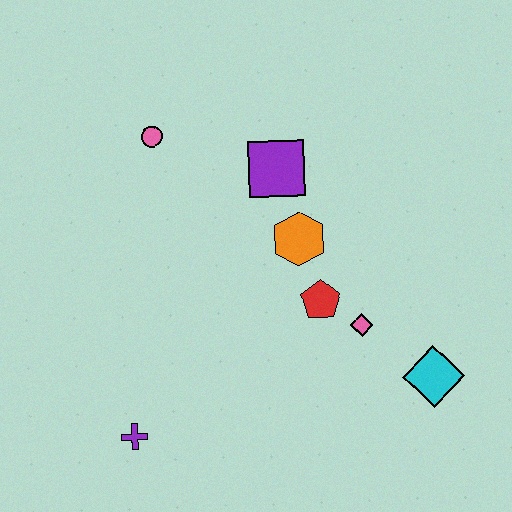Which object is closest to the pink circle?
The purple square is closest to the pink circle.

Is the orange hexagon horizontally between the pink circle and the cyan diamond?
Yes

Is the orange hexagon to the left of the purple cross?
No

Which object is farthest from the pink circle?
The cyan diamond is farthest from the pink circle.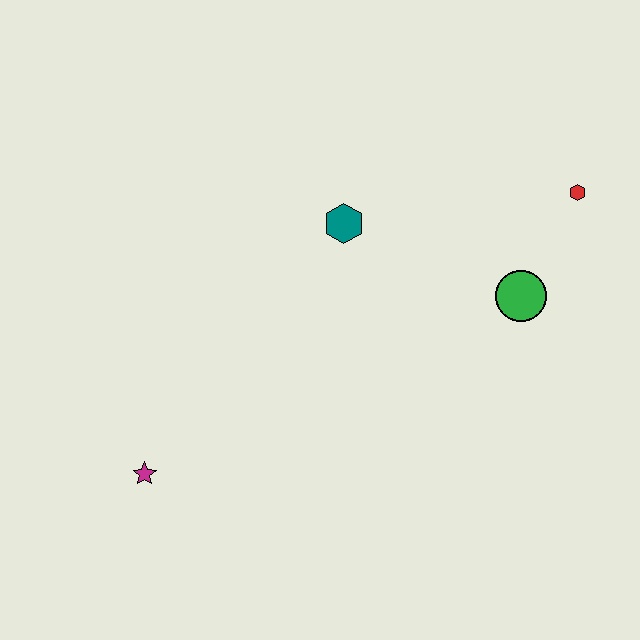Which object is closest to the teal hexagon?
The green circle is closest to the teal hexagon.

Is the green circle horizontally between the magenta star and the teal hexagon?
No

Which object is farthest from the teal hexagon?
The magenta star is farthest from the teal hexagon.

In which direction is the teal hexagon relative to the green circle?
The teal hexagon is to the left of the green circle.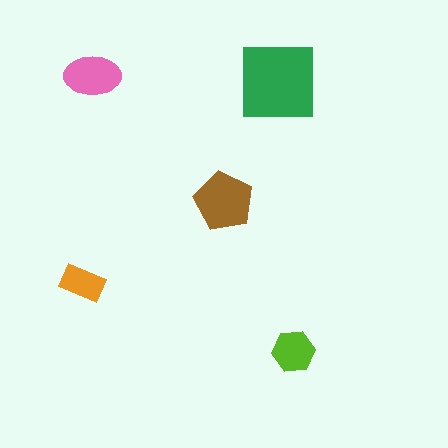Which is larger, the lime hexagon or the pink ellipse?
The pink ellipse.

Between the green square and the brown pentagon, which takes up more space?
The green square.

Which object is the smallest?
The orange rectangle.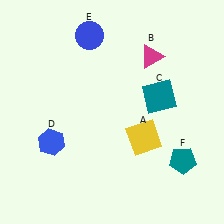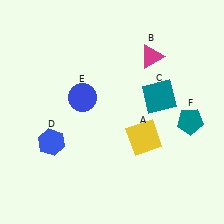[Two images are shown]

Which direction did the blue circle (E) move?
The blue circle (E) moved down.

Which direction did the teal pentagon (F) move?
The teal pentagon (F) moved up.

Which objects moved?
The objects that moved are: the blue circle (E), the teal pentagon (F).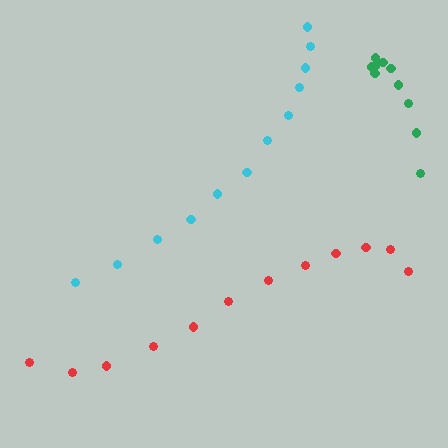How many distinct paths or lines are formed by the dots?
There are 3 distinct paths.